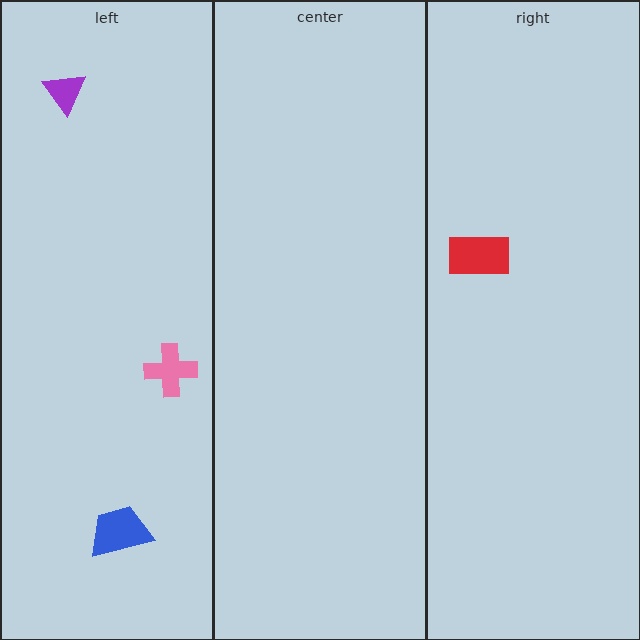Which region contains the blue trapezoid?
The left region.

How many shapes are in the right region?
1.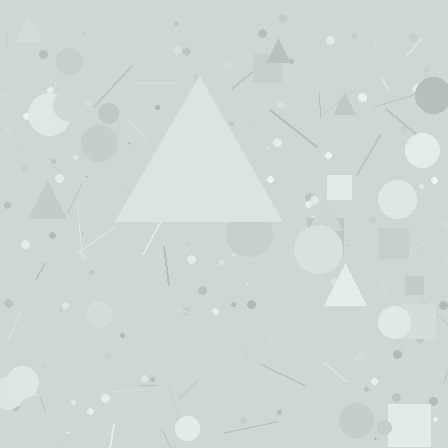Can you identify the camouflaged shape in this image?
The camouflaged shape is a triangle.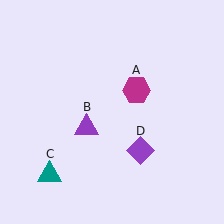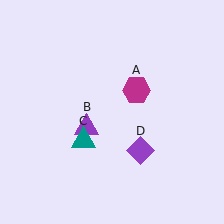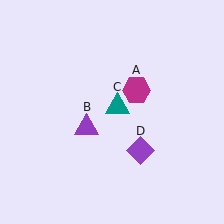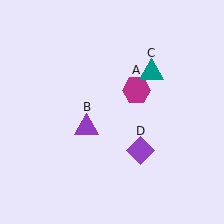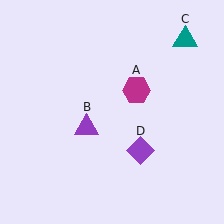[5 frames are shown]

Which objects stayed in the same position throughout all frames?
Magenta hexagon (object A) and purple triangle (object B) and purple diamond (object D) remained stationary.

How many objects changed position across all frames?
1 object changed position: teal triangle (object C).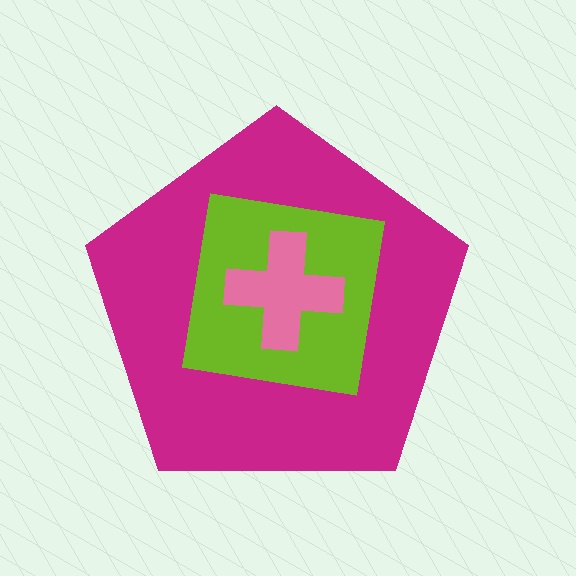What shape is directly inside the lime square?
The pink cross.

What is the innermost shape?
The pink cross.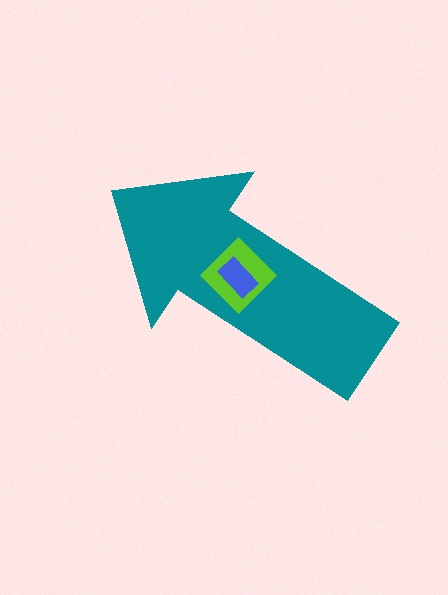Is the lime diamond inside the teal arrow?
Yes.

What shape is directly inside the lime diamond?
The blue rectangle.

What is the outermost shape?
The teal arrow.